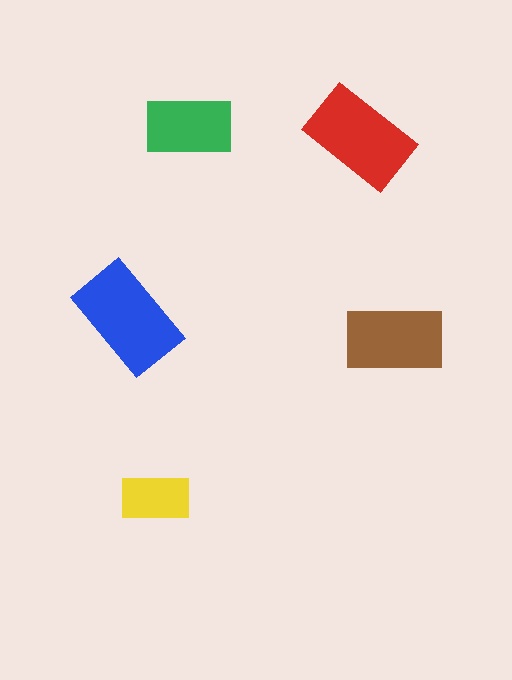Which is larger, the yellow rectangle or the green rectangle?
The green one.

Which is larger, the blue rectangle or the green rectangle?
The blue one.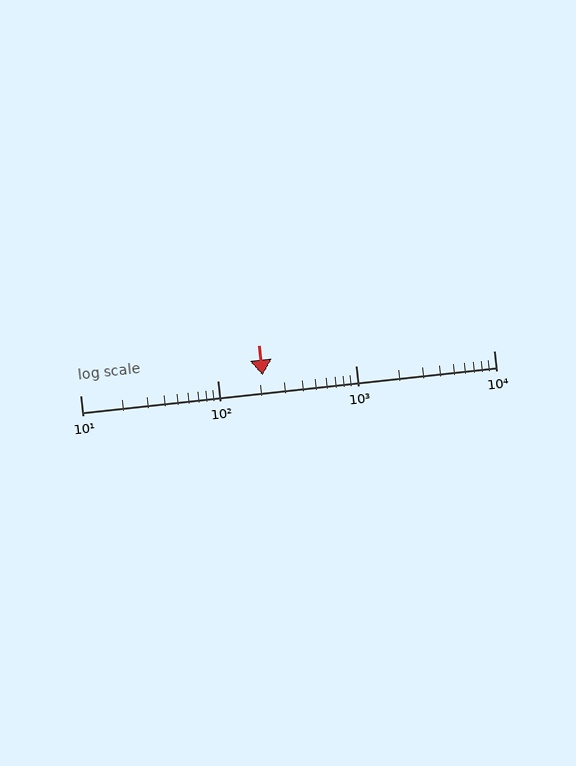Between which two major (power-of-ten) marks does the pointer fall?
The pointer is between 100 and 1000.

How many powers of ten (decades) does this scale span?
The scale spans 3 decades, from 10 to 10000.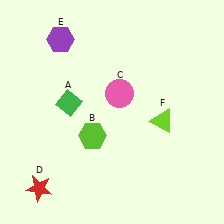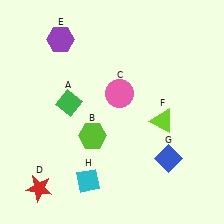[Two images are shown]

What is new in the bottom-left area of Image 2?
A cyan diamond (H) was added in the bottom-left area of Image 2.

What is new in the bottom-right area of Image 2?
A blue diamond (G) was added in the bottom-right area of Image 2.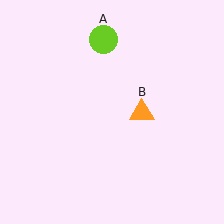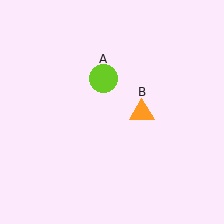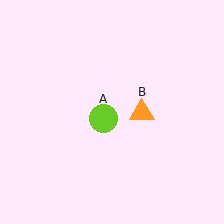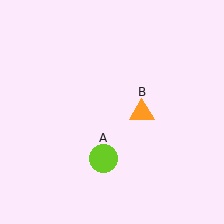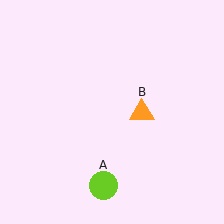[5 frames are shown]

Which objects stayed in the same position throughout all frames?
Orange triangle (object B) remained stationary.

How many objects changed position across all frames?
1 object changed position: lime circle (object A).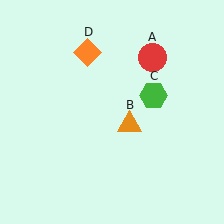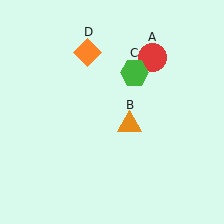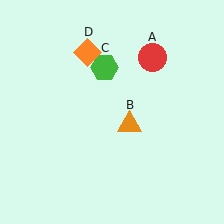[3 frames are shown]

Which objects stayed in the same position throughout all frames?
Red circle (object A) and orange triangle (object B) and orange diamond (object D) remained stationary.